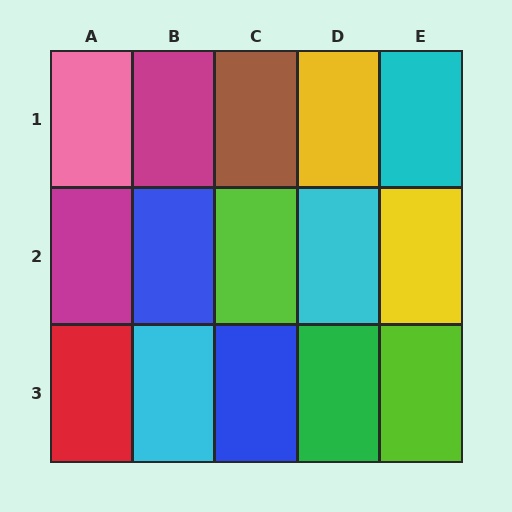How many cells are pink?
1 cell is pink.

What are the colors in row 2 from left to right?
Magenta, blue, lime, cyan, yellow.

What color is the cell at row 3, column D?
Green.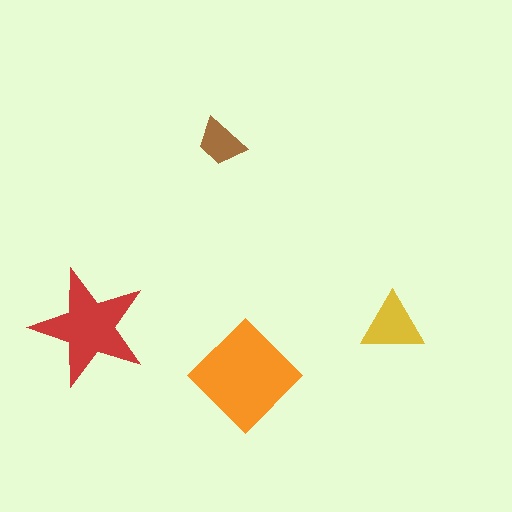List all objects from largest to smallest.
The orange diamond, the red star, the yellow triangle, the brown trapezoid.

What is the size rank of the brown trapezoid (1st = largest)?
4th.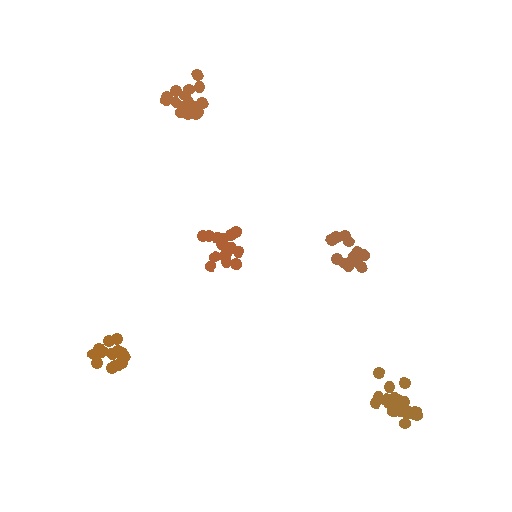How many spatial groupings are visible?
There are 5 spatial groupings.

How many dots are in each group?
Group 1: 21 dots, Group 2: 16 dots, Group 3: 17 dots, Group 4: 17 dots, Group 5: 17 dots (88 total).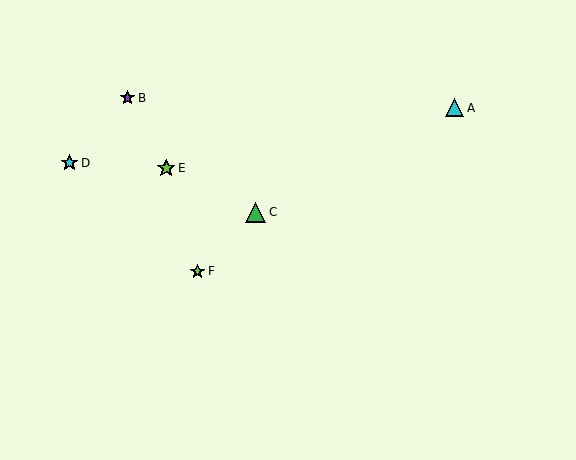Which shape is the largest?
The green triangle (labeled C) is the largest.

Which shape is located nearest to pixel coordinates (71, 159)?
The cyan star (labeled D) at (70, 163) is nearest to that location.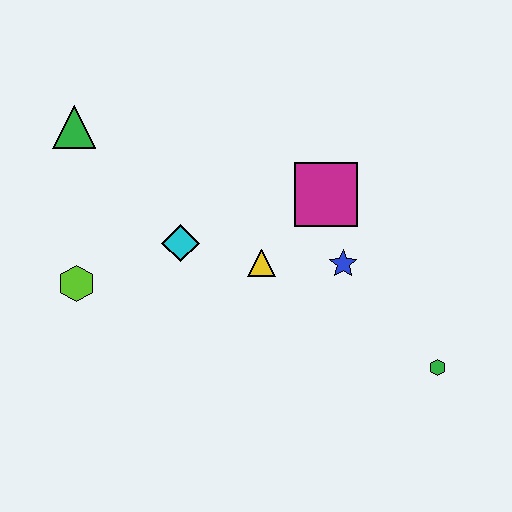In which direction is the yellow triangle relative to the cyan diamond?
The yellow triangle is to the right of the cyan diamond.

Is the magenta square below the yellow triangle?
No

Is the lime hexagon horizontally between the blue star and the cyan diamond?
No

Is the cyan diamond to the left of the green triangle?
No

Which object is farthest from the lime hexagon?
The green hexagon is farthest from the lime hexagon.